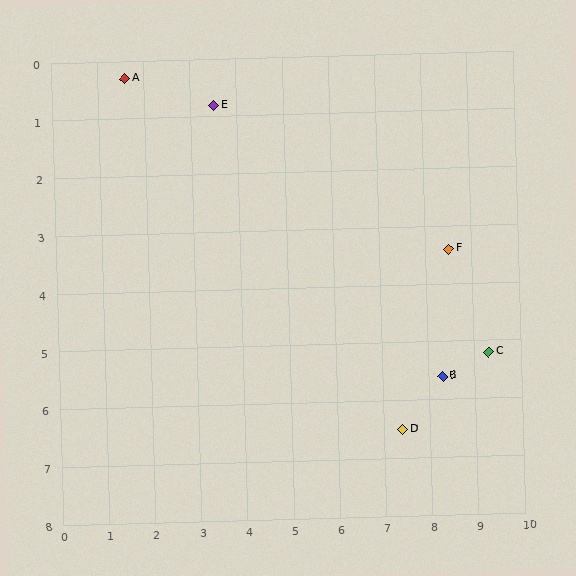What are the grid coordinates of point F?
Point F is at approximately (8.5, 3.4).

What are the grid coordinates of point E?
Point E is at approximately (3.5, 0.8).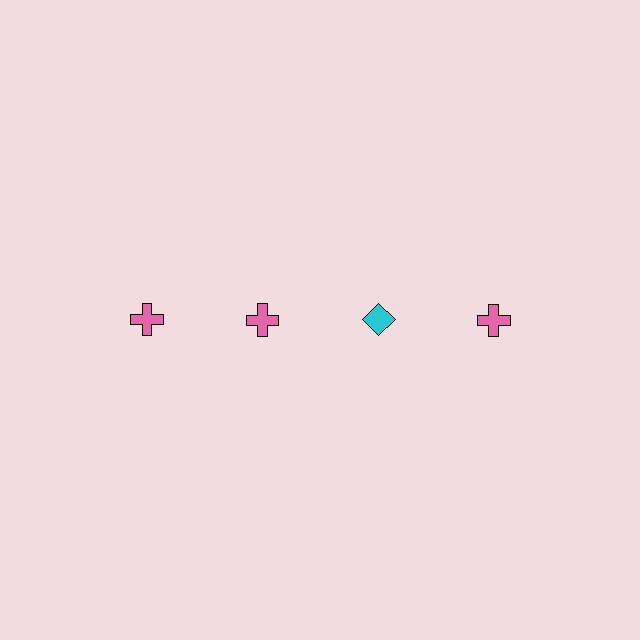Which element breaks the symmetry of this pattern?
The cyan diamond in the top row, center column breaks the symmetry. All other shapes are pink crosses.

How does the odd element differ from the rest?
It differs in both color (cyan instead of pink) and shape (diamond instead of cross).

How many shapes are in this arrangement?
There are 4 shapes arranged in a grid pattern.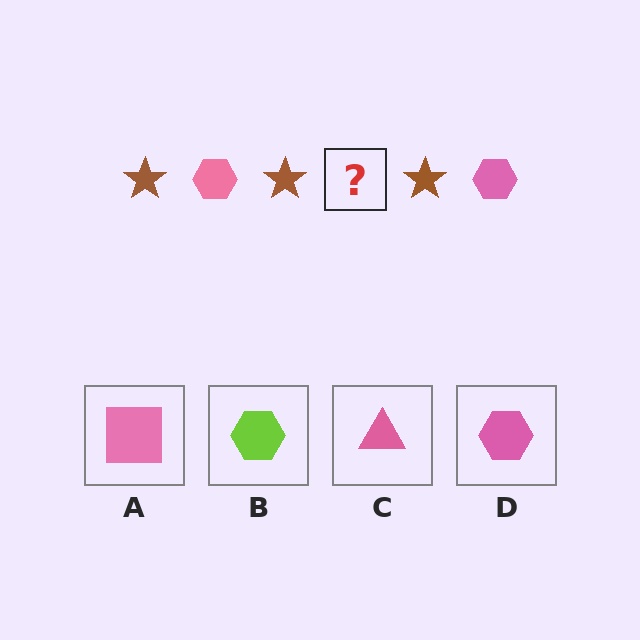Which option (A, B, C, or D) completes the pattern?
D.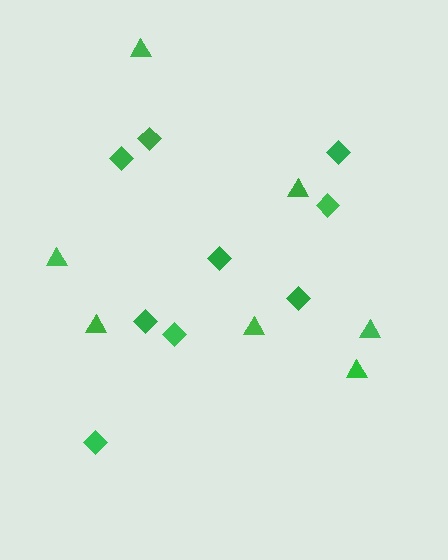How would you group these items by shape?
There are 2 groups: one group of diamonds (9) and one group of triangles (7).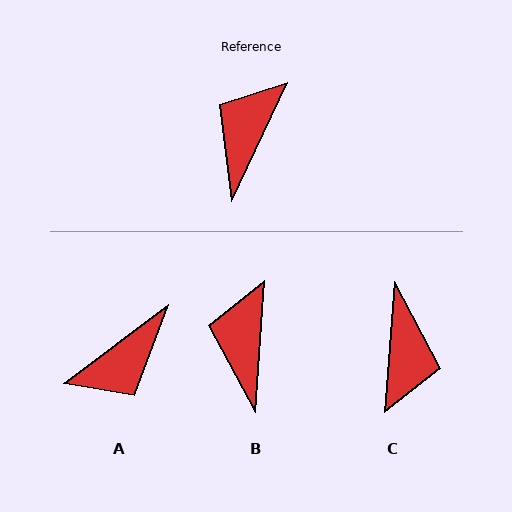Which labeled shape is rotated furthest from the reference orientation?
C, about 159 degrees away.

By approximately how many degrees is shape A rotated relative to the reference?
Approximately 153 degrees counter-clockwise.